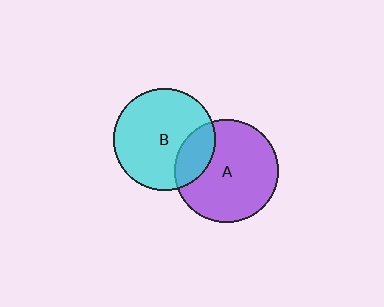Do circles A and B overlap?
Yes.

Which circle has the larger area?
Circle A (purple).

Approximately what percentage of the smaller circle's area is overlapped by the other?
Approximately 20%.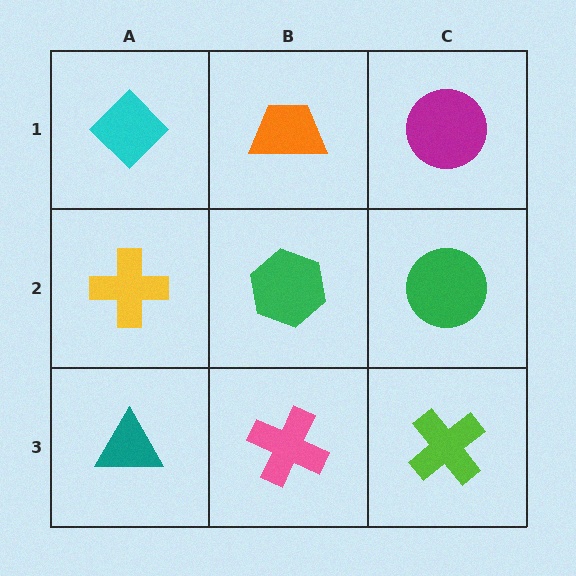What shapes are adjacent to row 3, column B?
A green hexagon (row 2, column B), a teal triangle (row 3, column A), a lime cross (row 3, column C).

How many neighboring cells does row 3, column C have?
2.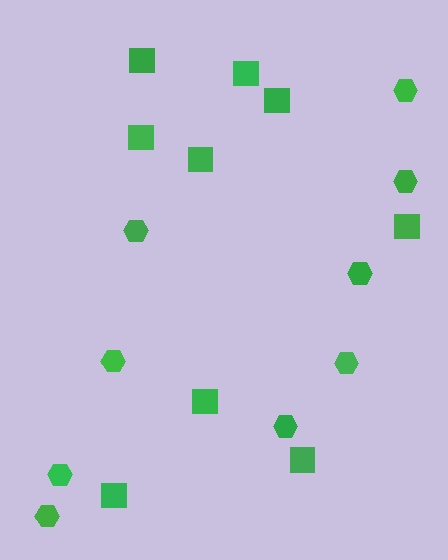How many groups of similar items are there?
There are 2 groups: one group of hexagons (9) and one group of squares (9).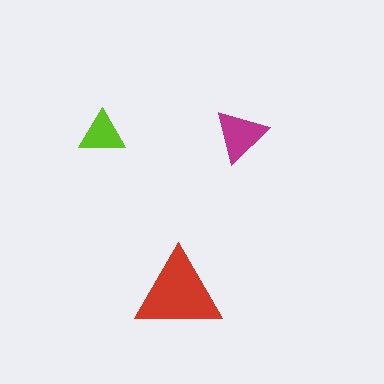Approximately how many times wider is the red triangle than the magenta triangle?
About 1.5 times wider.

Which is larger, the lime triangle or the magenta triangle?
The magenta one.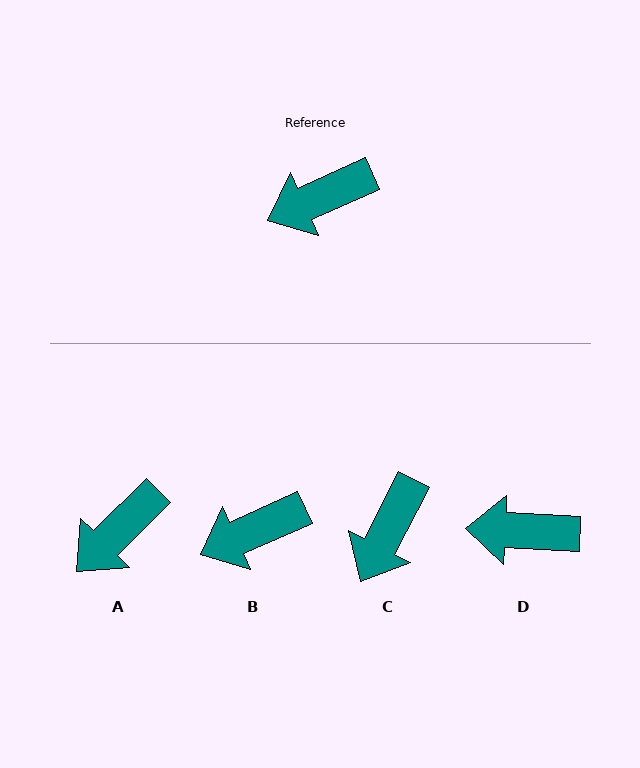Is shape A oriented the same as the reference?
No, it is off by about 21 degrees.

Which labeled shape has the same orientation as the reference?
B.